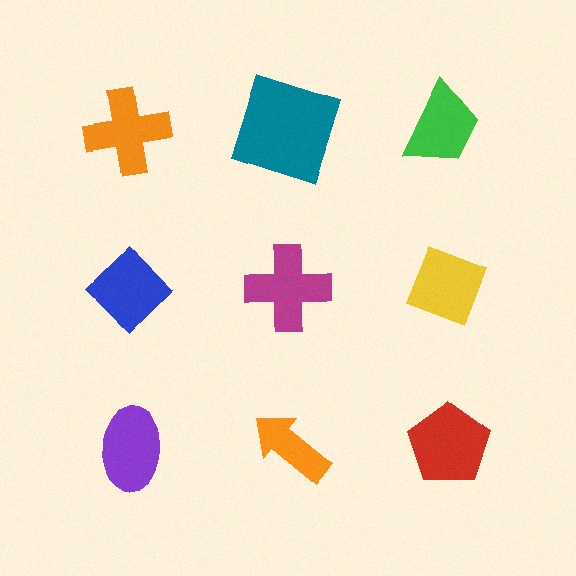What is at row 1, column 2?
A teal square.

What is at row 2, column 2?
A magenta cross.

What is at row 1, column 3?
A green trapezoid.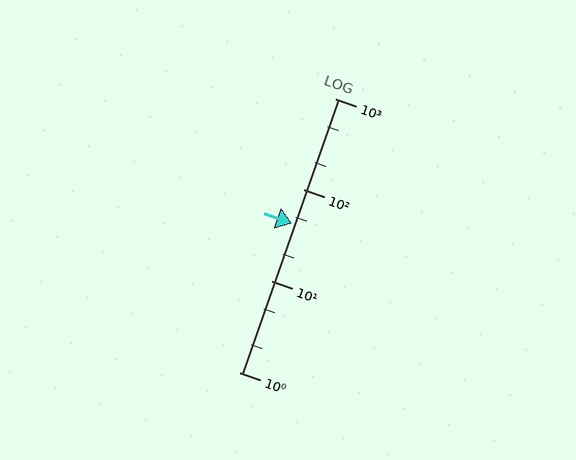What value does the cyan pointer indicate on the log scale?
The pointer indicates approximately 43.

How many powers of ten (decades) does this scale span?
The scale spans 3 decades, from 1 to 1000.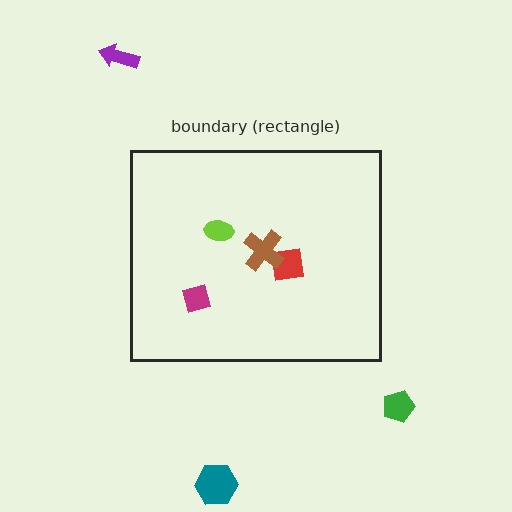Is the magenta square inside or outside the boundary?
Inside.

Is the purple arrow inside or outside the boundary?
Outside.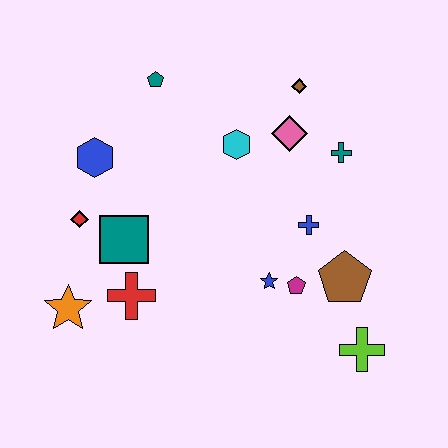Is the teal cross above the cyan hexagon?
No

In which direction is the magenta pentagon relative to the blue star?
The magenta pentagon is to the right of the blue star.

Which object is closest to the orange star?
The red cross is closest to the orange star.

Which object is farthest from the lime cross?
The teal pentagon is farthest from the lime cross.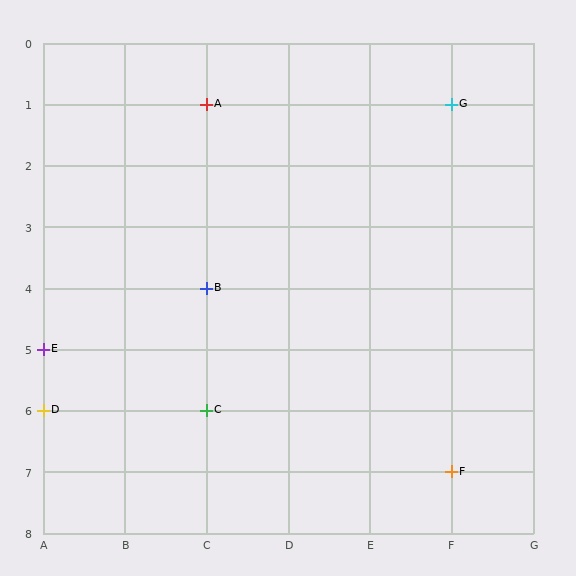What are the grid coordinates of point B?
Point B is at grid coordinates (C, 4).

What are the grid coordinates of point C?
Point C is at grid coordinates (C, 6).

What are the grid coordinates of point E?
Point E is at grid coordinates (A, 5).